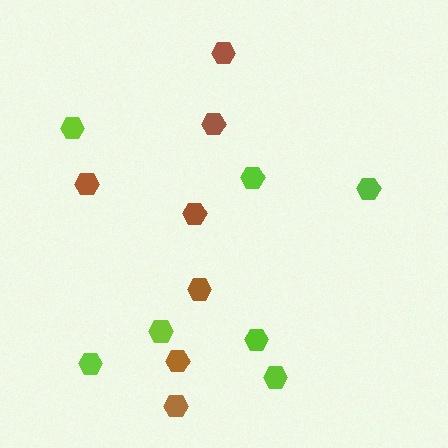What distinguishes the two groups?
There are 2 groups: one group of brown hexagons (7) and one group of lime hexagons (7).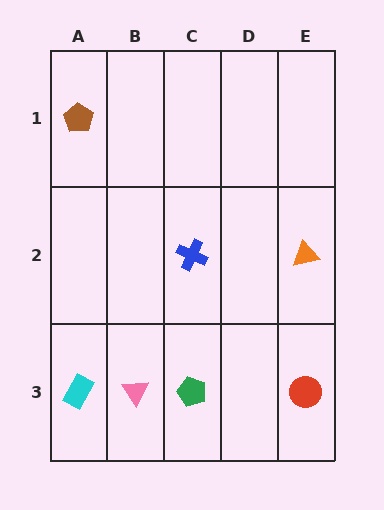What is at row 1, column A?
A brown pentagon.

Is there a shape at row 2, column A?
No, that cell is empty.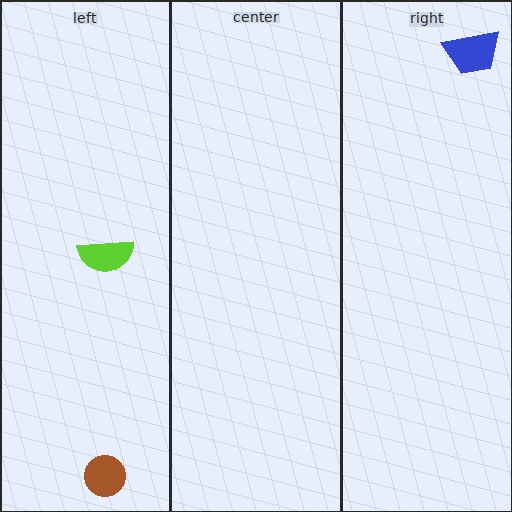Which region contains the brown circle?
The left region.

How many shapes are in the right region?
1.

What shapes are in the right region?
The blue trapezoid.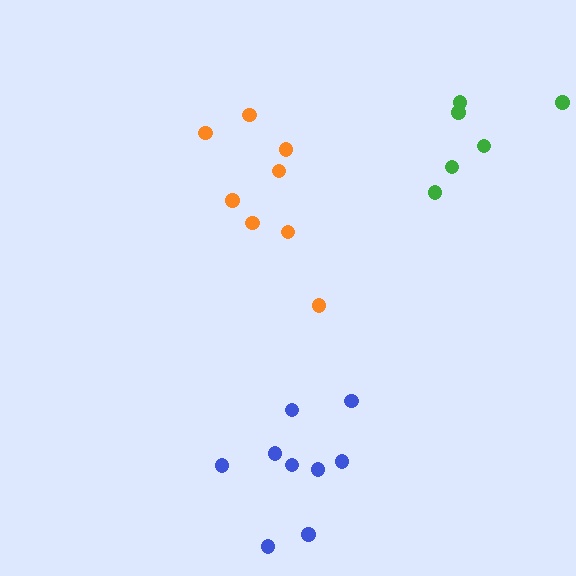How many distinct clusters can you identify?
There are 3 distinct clusters.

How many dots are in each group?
Group 1: 9 dots, Group 2: 8 dots, Group 3: 6 dots (23 total).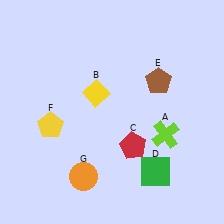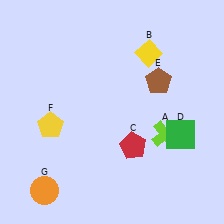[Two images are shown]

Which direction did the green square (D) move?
The green square (D) moved up.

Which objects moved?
The objects that moved are: the yellow diamond (B), the green square (D), the orange circle (G).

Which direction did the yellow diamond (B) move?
The yellow diamond (B) moved right.